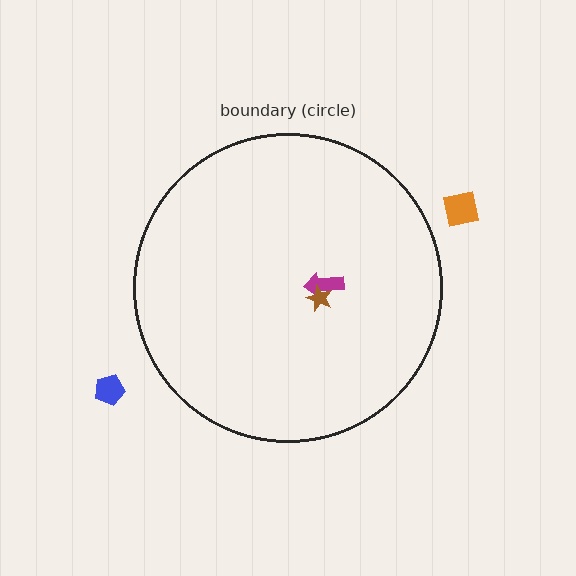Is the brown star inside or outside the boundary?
Inside.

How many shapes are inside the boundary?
2 inside, 2 outside.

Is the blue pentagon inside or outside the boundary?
Outside.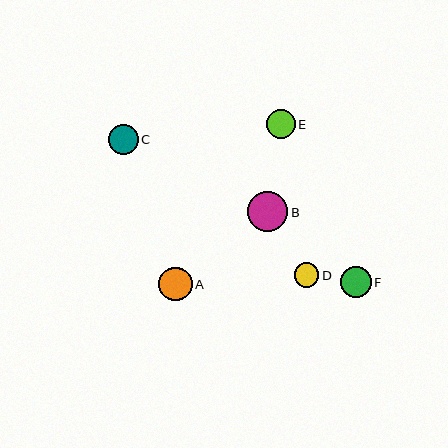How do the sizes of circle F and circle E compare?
Circle F and circle E are approximately the same size.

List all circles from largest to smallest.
From largest to smallest: B, A, F, C, E, D.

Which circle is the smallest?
Circle D is the smallest with a size of approximately 24 pixels.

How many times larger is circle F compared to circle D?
Circle F is approximately 1.3 times the size of circle D.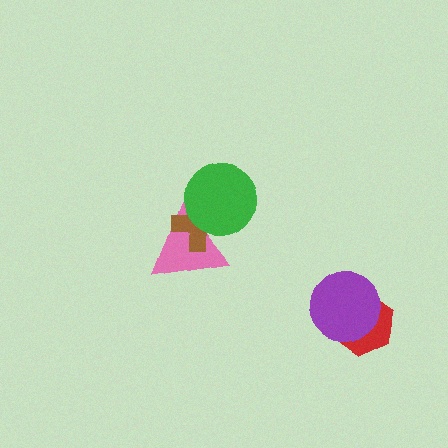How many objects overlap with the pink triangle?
2 objects overlap with the pink triangle.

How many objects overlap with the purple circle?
1 object overlaps with the purple circle.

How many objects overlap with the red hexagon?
1 object overlaps with the red hexagon.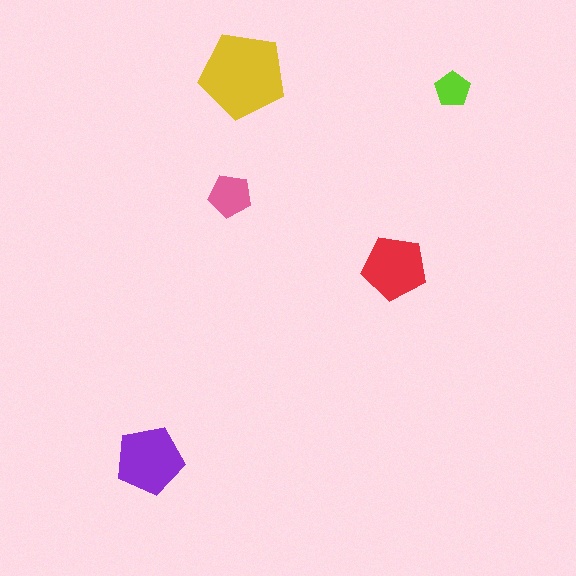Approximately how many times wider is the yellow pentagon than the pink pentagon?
About 2 times wider.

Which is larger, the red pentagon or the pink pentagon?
The red one.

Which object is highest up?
The yellow pentagon is topmost.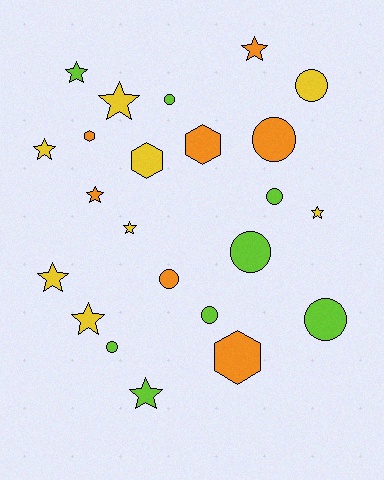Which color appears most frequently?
Yellow, with 8 objects.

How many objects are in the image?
There are 23 objects.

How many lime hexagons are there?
There are no lime hexagons.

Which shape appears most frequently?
Star, with 10 objects.